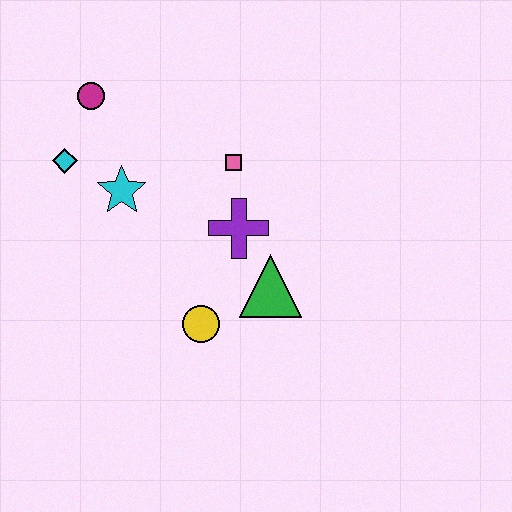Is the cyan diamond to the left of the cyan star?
Yes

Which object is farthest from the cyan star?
The green triangle is farthest from the cyan star.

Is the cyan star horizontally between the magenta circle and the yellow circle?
Yes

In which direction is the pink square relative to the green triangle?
The pink square is above the green triangle.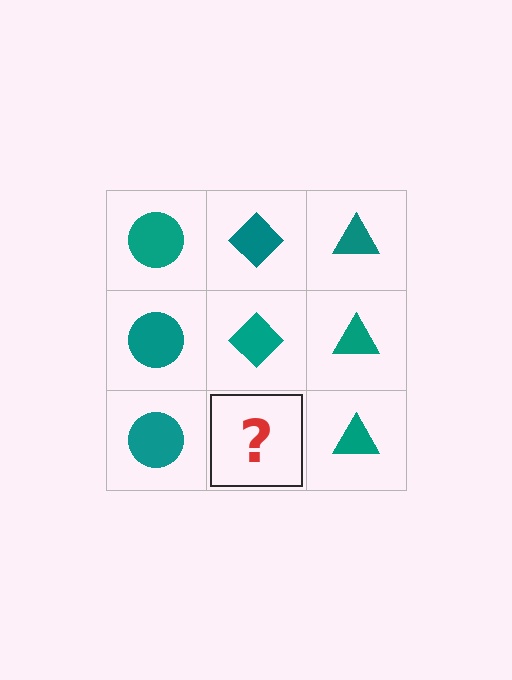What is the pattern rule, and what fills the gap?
The rule is that each column has a consistent shape. The gap should be filled with a teal diamond.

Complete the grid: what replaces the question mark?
The question mark should be replaced with a teal diamond.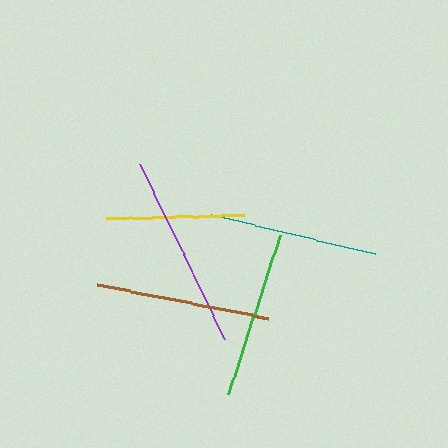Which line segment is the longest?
The purple line is the longest at approximately 195 pixels.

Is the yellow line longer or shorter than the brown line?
The brown line is longer than the yellow line.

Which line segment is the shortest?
The yellow line is the shortest at approximately 138 pixels.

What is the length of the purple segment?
The purple segment is approximately 195 pixels long.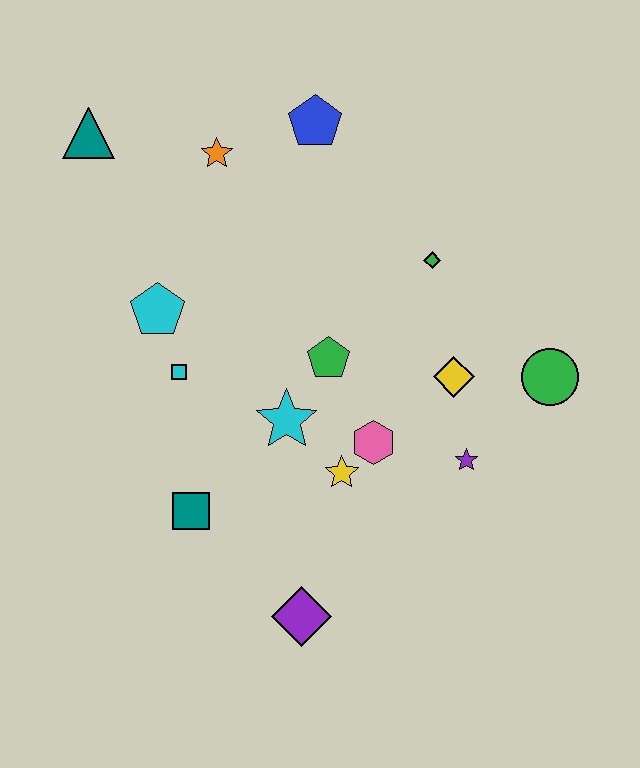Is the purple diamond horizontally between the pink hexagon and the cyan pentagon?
Yes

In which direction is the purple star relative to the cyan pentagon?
The purple star is to the right of the cyan pentagon.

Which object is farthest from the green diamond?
The purple diamond is farthest from the green diamond.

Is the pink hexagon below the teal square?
No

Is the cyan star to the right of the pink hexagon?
No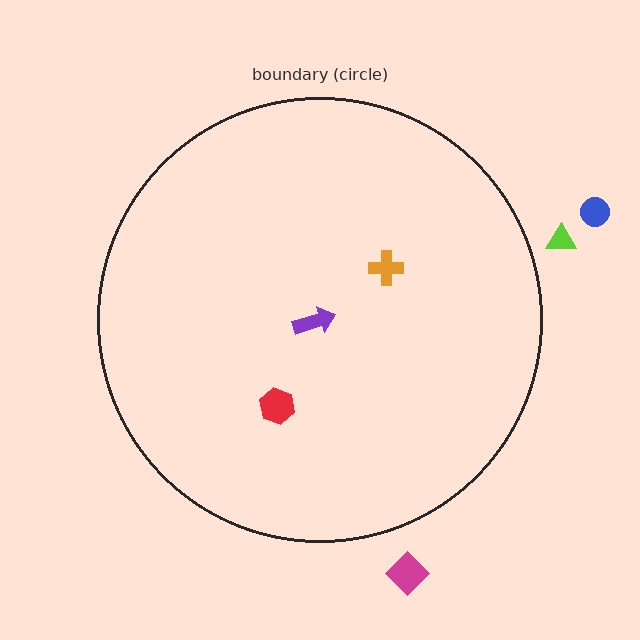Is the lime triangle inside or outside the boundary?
Outside.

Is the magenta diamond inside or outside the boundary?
Outside.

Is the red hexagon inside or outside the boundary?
Inside.